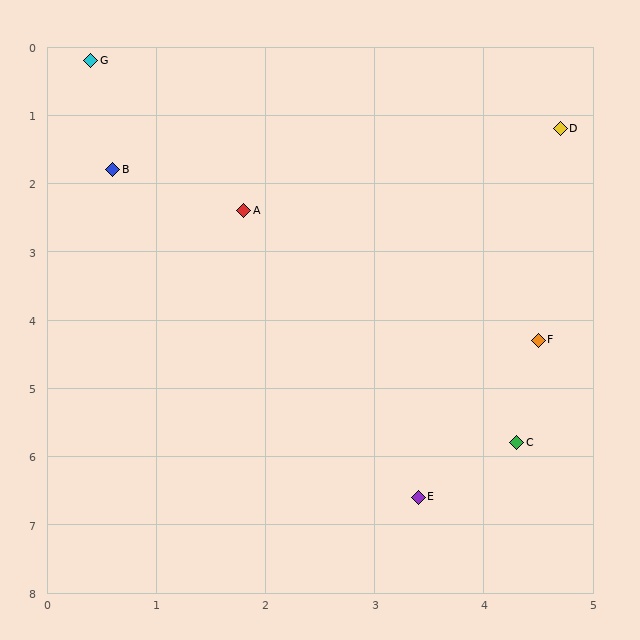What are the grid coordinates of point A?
Point A is at approximately (1.8, 2.4).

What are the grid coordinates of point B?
Point B is at approximately (0.6, 1.8).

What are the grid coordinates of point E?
Point E is at approximately (3.4, 6.6).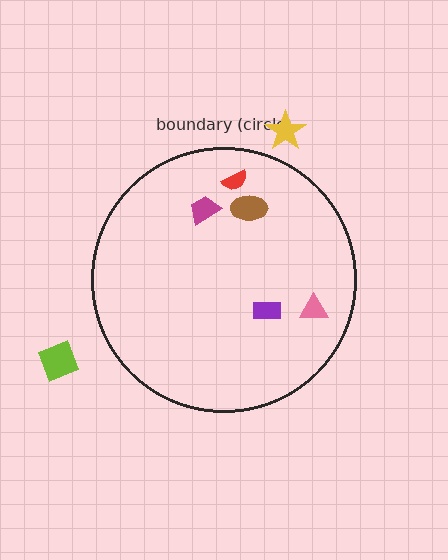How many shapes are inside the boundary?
5 inside, 2 outside.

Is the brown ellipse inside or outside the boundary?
Inside.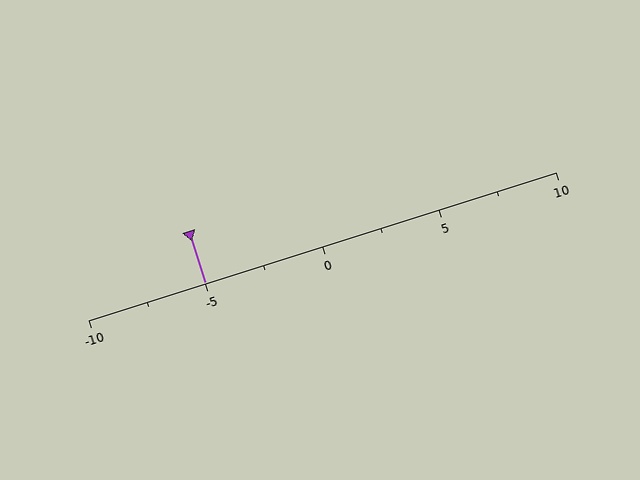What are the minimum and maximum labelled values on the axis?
The axis runs from -10 to 10.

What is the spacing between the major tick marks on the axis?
The major ticks are spaced 5 apart.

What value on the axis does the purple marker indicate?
The marker indicates approximately -5.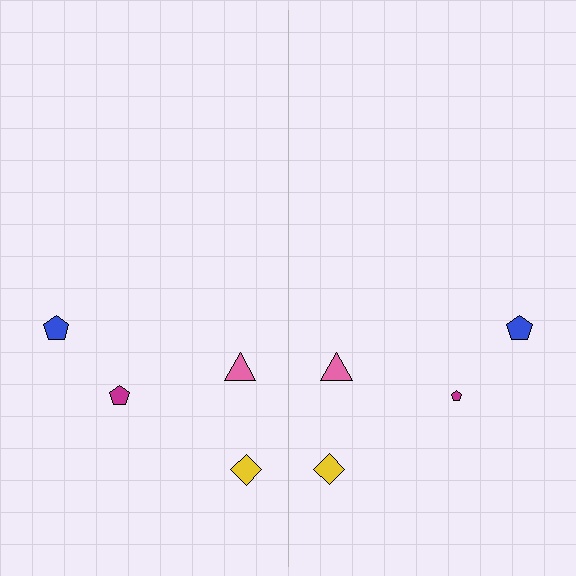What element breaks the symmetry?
The magenta pentagon on the right side has a different size than its mirror counterpart.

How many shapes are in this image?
There are 8 shapes in this image.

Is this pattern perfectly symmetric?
No, the pattern is not perfectly symmetric. The magenta pentagon on the right side has a different size than its mirror counterpart.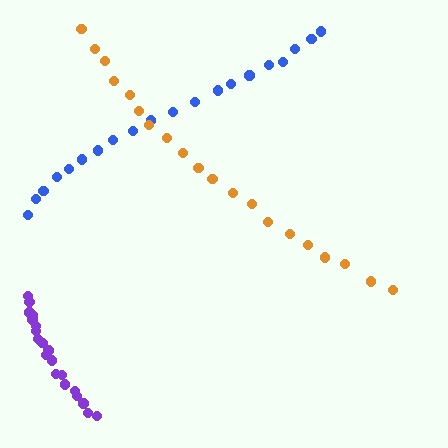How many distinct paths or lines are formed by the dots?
There are 3 distinct paths.